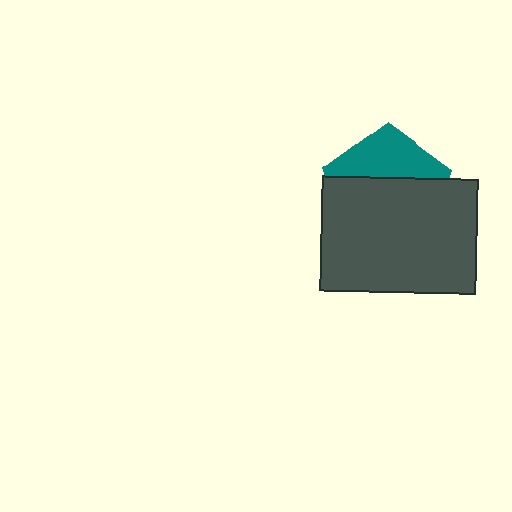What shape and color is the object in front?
The object in front is a dark gray rectangle.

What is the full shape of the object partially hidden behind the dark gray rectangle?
The partially hidden object is a teal pentagon.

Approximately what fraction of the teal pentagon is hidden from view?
Roughly 64% of the teal pentagon is hidden behind the dark gray rectangle.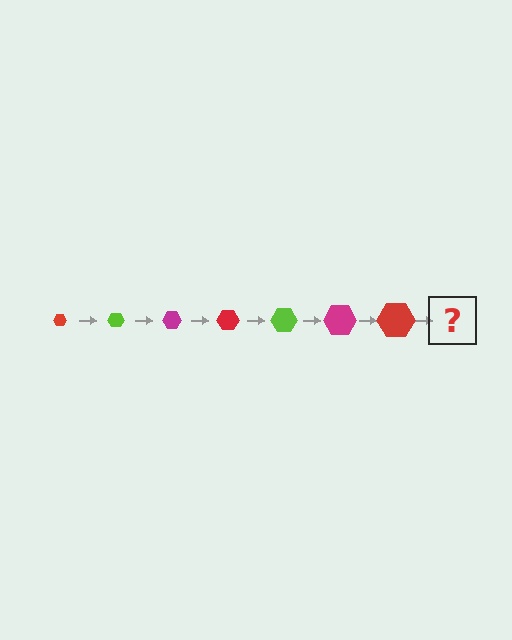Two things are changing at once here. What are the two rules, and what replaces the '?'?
The two rules are that the hexagon grows larger each step and the color cycles through red, lime, and magenta. The '?' should be a lime hexagon, larger than the previous one.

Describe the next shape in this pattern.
It should be a lime hexagon, larger than the previous one.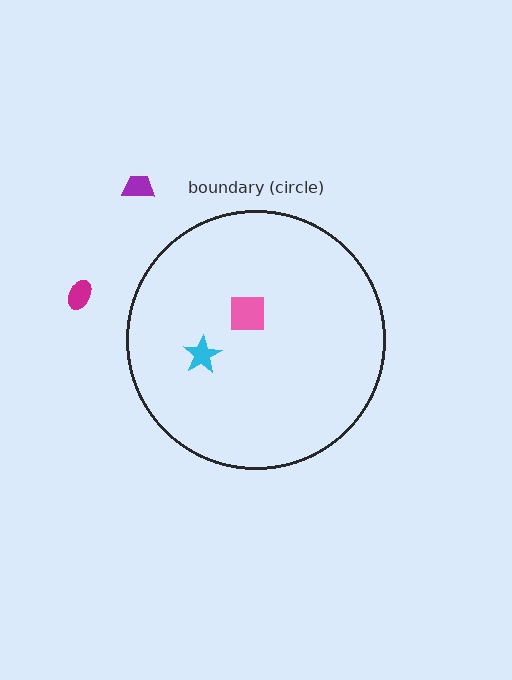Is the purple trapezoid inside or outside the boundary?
Outside.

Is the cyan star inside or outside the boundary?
Inside.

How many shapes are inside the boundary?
2 inside, 2 outside.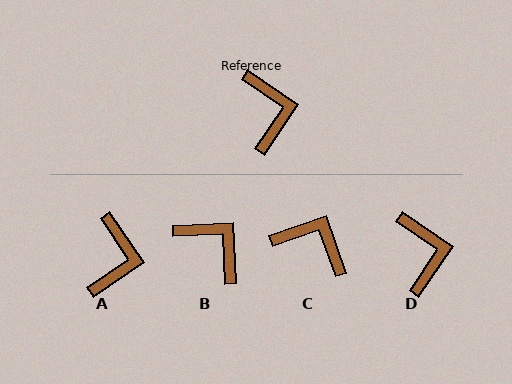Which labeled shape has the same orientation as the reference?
D.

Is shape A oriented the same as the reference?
No, it is off by about 22 degrees.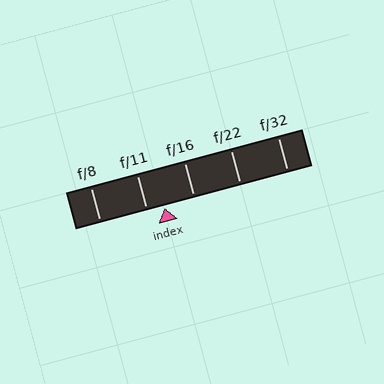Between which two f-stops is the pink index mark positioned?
The index mark is between f/11 and f/16.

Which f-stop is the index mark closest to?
The index mark is closest to f/11.